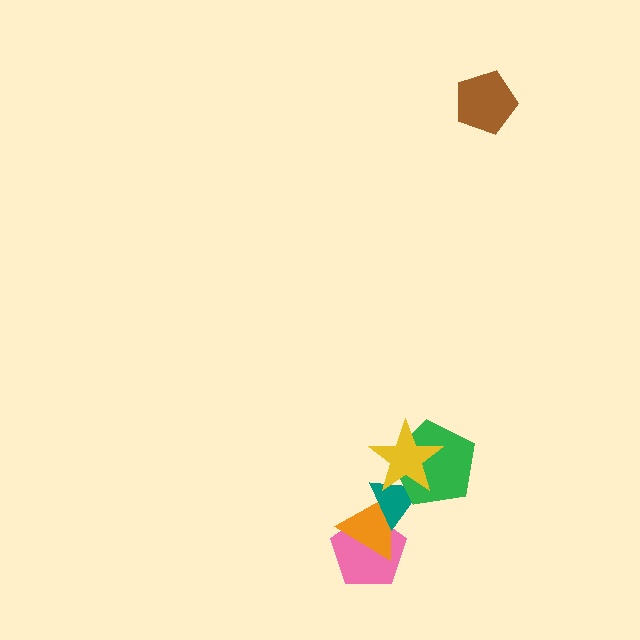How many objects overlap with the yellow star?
2 objects overlap with the yellow star.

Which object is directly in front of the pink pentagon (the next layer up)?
The orange triangle is directly in front of the pink pentagon.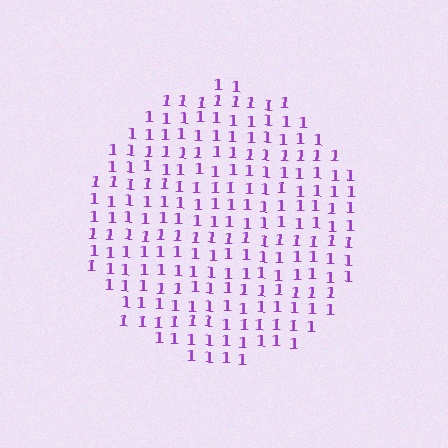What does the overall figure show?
The overall figure shows a circle.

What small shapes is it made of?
It is made of small digit 1's.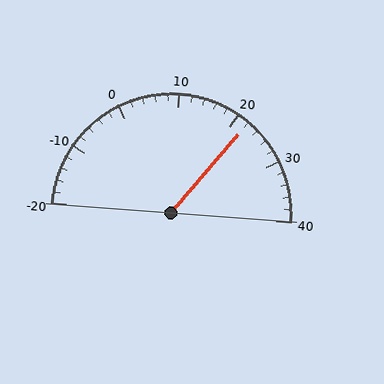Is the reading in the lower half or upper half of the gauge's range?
The reading is in the upper half of the range (-20 to 40).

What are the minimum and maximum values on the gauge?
The gauge ranges from -20 to 40.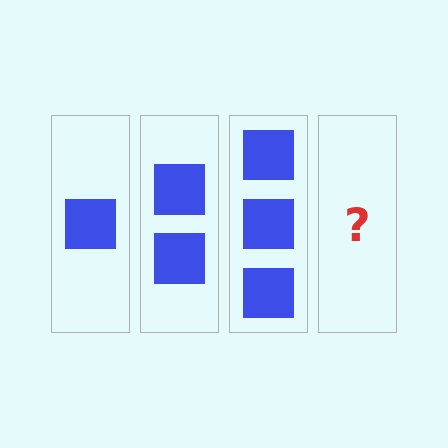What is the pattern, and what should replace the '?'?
The pattern is that each step adds one more square. The '?' should be 4 squares.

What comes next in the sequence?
The next element should be 4 squares.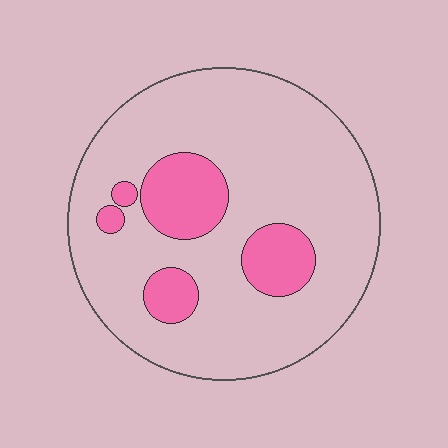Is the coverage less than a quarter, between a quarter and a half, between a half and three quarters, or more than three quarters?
Less than a quarter.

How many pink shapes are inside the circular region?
5.